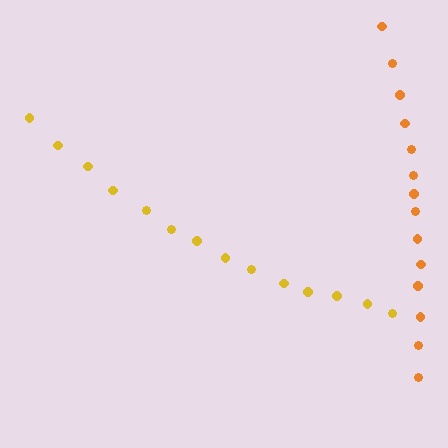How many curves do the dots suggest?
There are 2 distinct paths.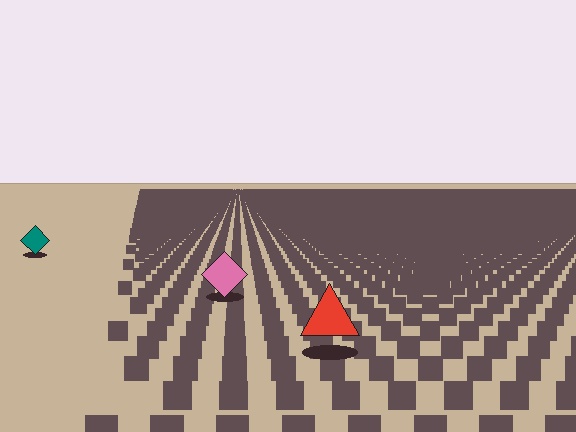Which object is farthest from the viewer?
The teal diamond is farthest from the viewer. It appears smaller and the ground texture around it is denser.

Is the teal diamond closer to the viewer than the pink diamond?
No. The pink diamond is closer — you can tell from the texture gradient: the ground texture is coarser near it.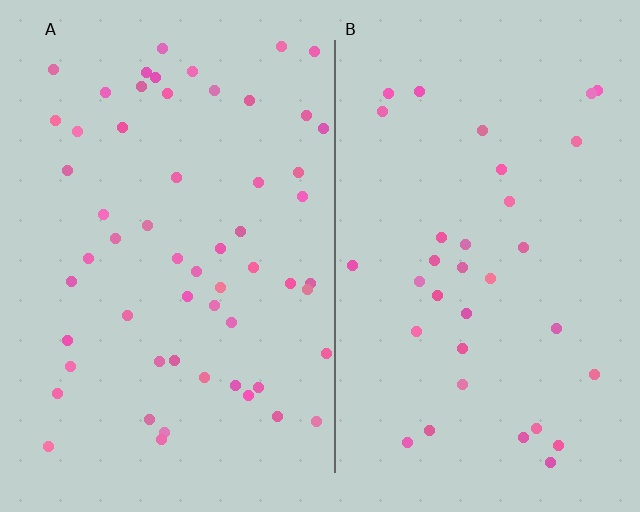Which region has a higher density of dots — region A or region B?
A (the left).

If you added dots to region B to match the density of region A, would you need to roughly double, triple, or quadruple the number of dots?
Approximately double.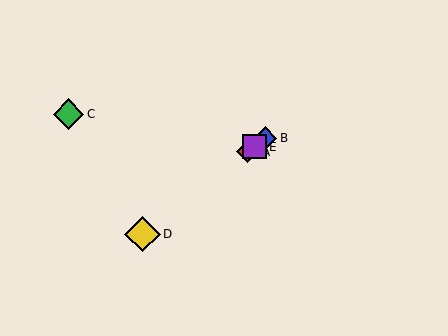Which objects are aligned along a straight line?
Objects A, B, D, E are aligned along a straight line.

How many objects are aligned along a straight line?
4 objects (A, B, D, E) are aligned along a straight line.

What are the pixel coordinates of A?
Object A is at (248, 152).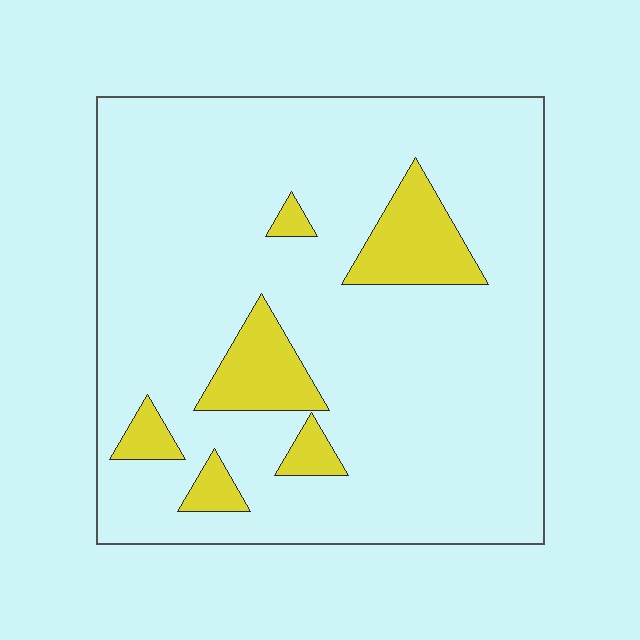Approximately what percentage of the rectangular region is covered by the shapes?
Approximately 15%.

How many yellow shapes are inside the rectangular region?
6.